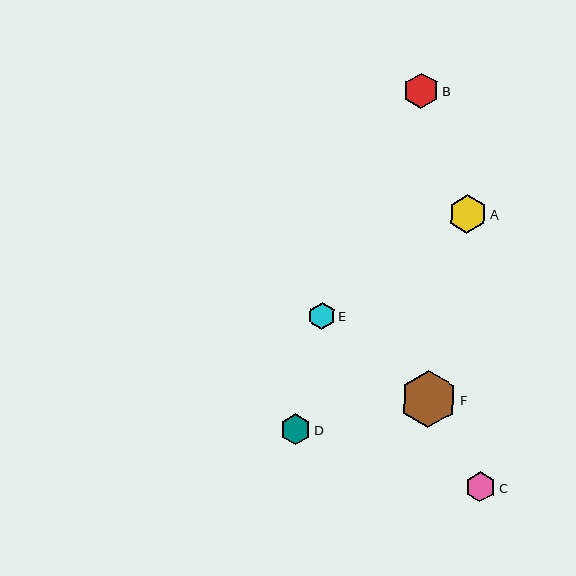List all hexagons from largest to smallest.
From largest to smallest: F, A, B, D, C, E.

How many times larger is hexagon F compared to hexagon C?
Hexagon F is approximately 1.9 times the size of hexagon C.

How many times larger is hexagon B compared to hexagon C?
Hexagon B is approximately 1.2 times the size of hexagon C.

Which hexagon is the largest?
Hexagon F is the largest with a size of approximately 57 pixels.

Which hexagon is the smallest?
Hexagon E is the smallest with a size of approximately 27 pixels.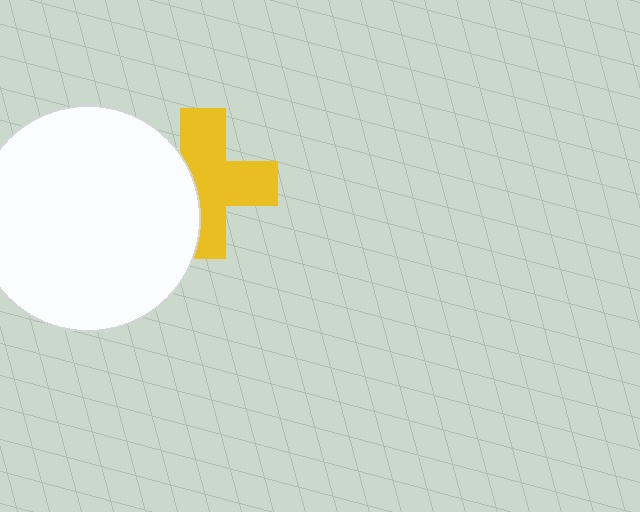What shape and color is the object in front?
The object in front is a white circle.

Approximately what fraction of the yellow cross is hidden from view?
Roughly 35% of the yellow cross is hidden behind the white circle.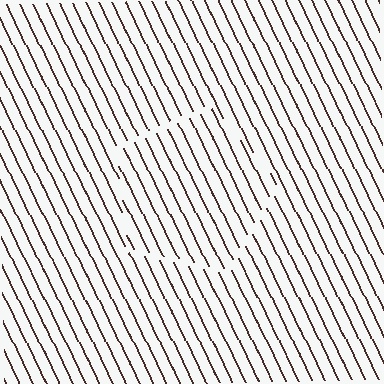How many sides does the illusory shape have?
5 sides — the line-ends trace a pentagon.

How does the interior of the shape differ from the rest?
The interior of the shape contains the same grating, shifted by half a period — the contour is defined by the phase discontinuity where line-ends from the inner and outer gratings abut.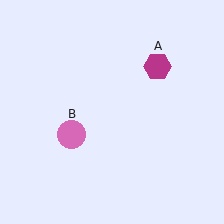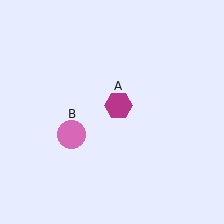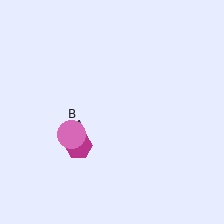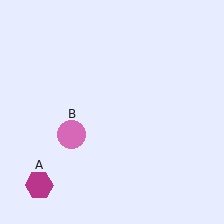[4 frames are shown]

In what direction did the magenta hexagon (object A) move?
The magenta hexagon (object A) moved down and to the left.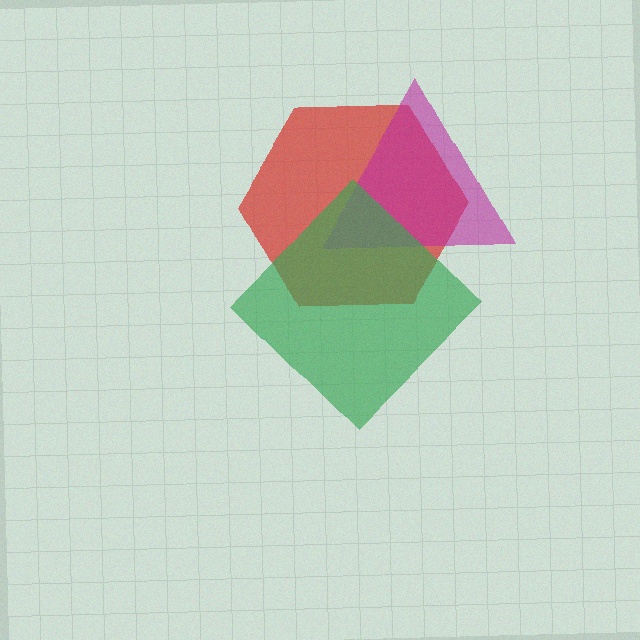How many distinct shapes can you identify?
There are 3 distinct shapes: a red hexagon, a magenta triangle, a green diamond.